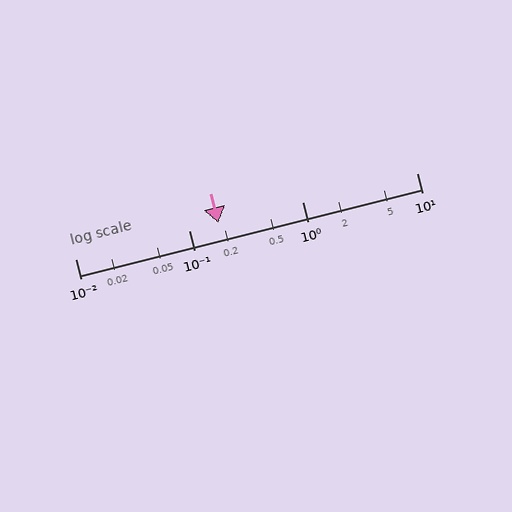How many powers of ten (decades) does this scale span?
The scale spans 3 decades, from 0.01 to 10.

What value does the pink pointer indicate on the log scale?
The pointer indicates approximately 0.18.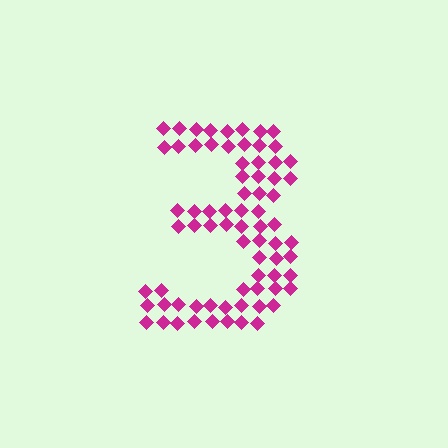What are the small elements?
The small elements are diamonds.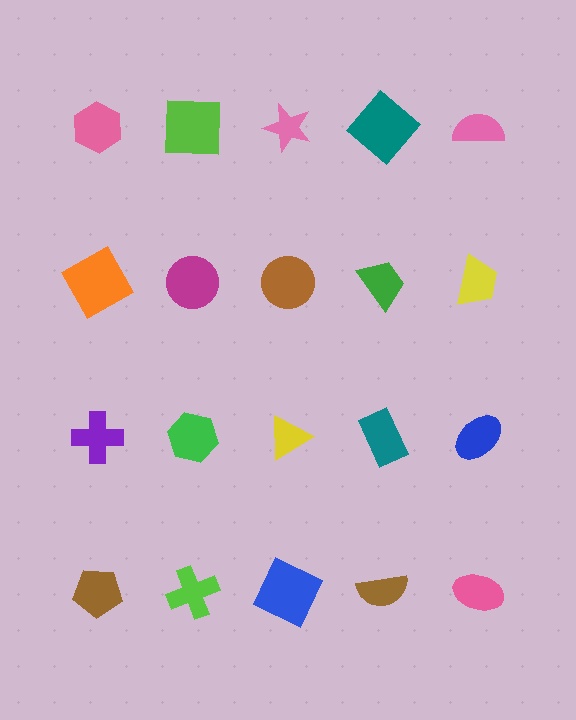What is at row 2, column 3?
A brown circle.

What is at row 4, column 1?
A brown pentagon.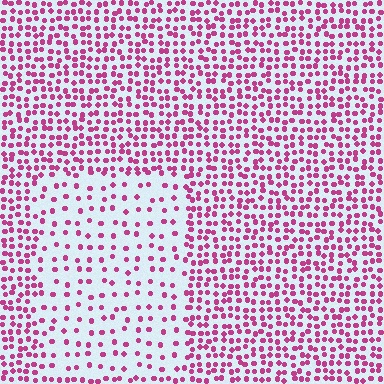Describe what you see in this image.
The image contains small magenta elements arranged at two different densities. A rectangle-shaped region is visible where the elements are less densely packed than the surrounding area.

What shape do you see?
I see a rectangle.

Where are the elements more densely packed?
The elements are more densely packed outside the rectangle boundary.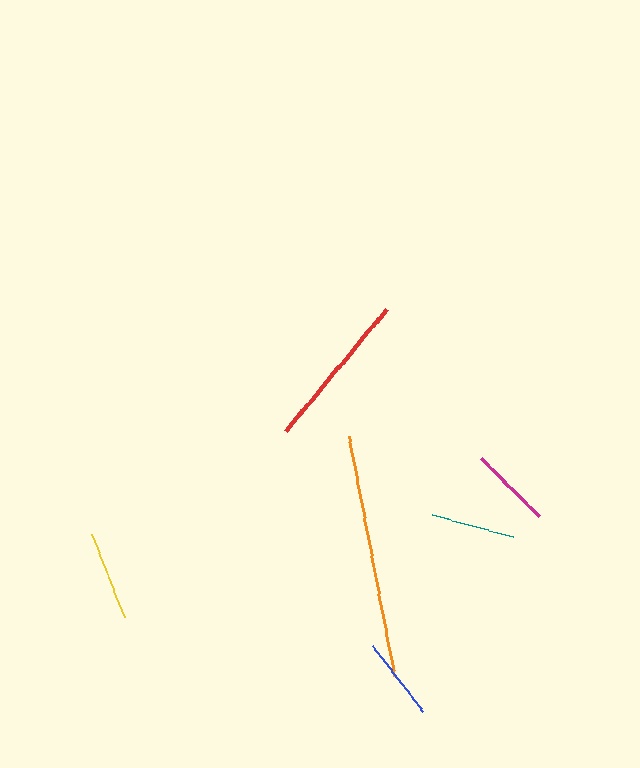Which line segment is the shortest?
The magenta line is the shortest at approximately 82 pixels.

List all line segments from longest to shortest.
From longest to shortest: orange, red, yellow, teal, blue, magenta.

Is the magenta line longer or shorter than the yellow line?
The yellow line is longer than the magenta line.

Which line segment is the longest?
The orange line is the longest at approximately 245 pixels.